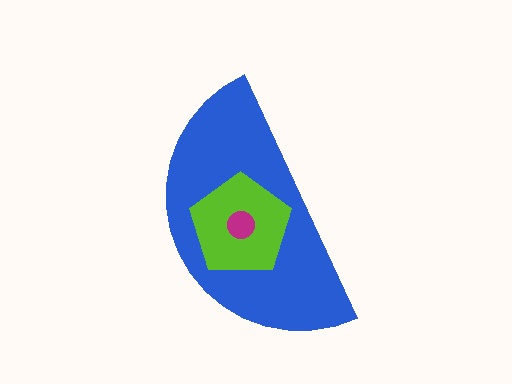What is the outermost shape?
The blue semicircle.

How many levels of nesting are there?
3.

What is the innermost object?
The magenta circle.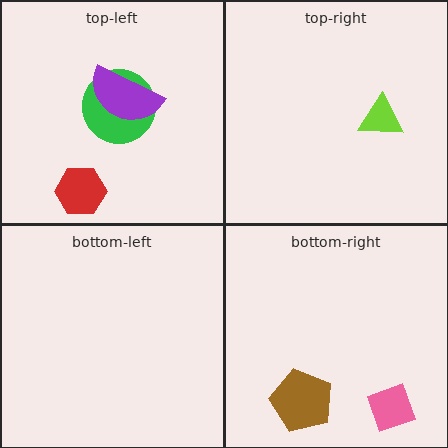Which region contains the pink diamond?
The bottom-right region.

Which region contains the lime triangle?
The top-right region.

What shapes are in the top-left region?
The green circle, the red hexagon, the purple semicircle.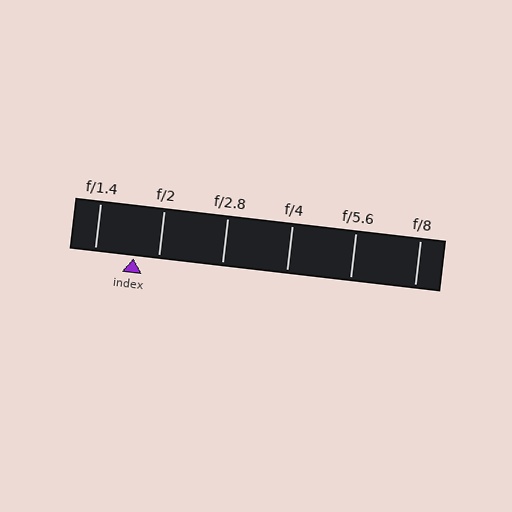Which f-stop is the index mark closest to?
The index mark is closest to f/2.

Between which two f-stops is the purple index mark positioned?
The index mark is between f/1.4 and f/2.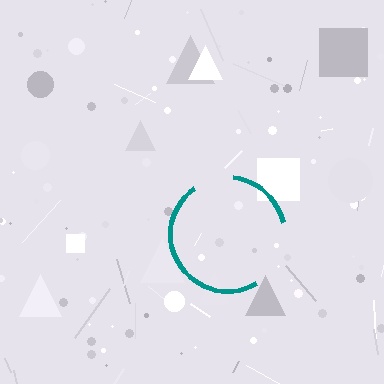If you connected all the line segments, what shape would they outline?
They would outline a circle.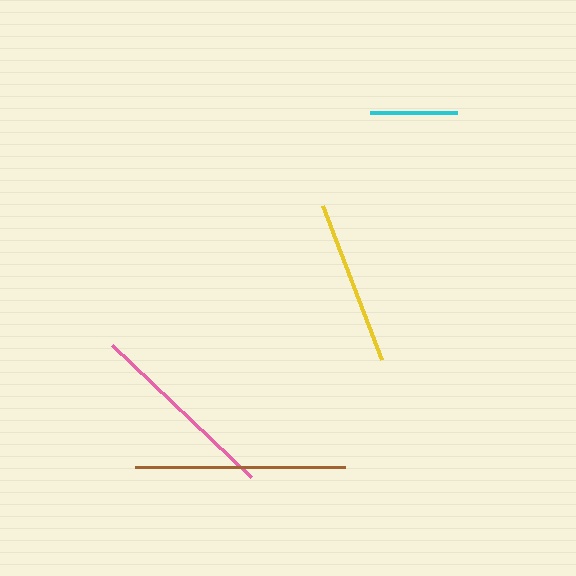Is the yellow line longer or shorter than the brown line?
The brown line is longer than the yellow line.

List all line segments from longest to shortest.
From longest to shortest: brown, pink, yellow, cyan.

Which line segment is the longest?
The brown line is the longest at approximately 210 pixels.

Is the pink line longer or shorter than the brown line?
The brown line is longer than the pink line.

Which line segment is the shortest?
The cyan line is the shortest at approximately 87 pixels.